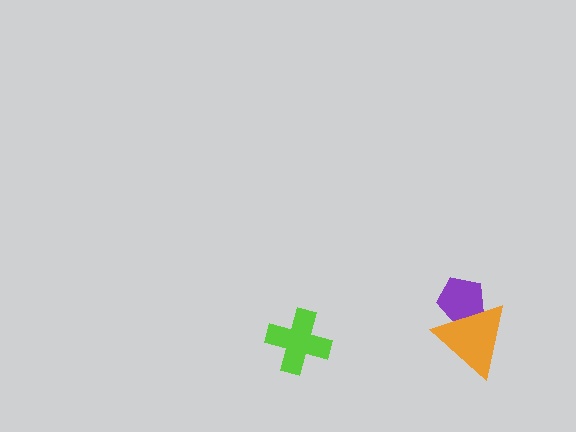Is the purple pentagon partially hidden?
Yes, it is partially covered by another shape.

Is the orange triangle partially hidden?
No, no other shape covers it.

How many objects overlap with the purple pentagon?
1 object overlaps with the purple pentagon.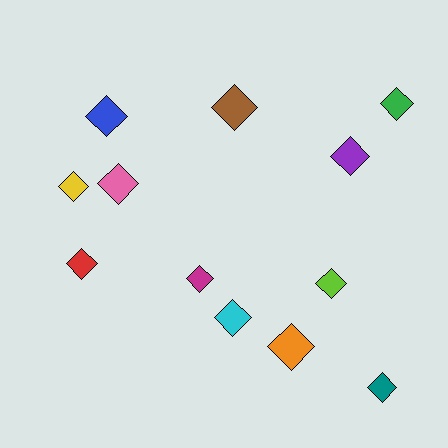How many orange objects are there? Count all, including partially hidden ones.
There is 1 orange object.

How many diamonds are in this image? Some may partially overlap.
There are 12 diamonds.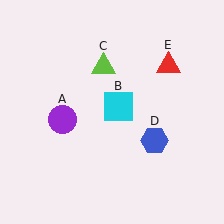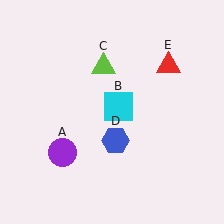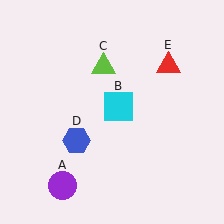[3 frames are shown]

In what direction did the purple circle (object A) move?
The purple circle (object A) moved down.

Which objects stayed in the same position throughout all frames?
Cyan square (object B) and lime triangle (object C) and red triangle (object E) remained stationary.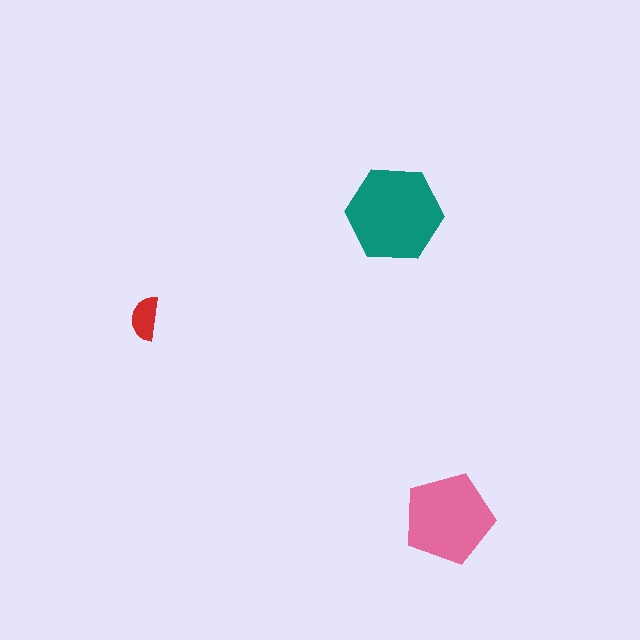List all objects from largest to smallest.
The teal hexagon, the pink pentagon, the red semicircle.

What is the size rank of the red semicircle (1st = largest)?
3rd.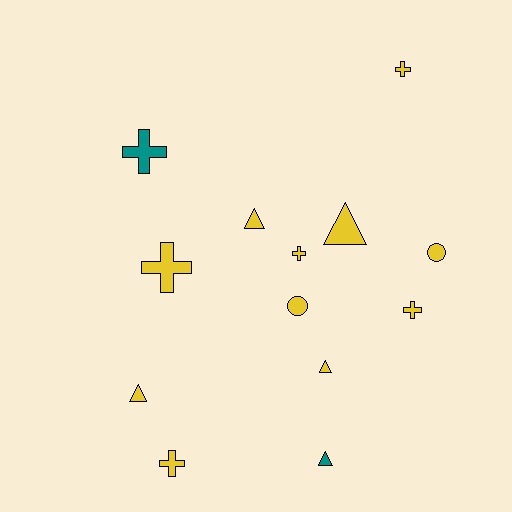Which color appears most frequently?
Yellow, with 11 objects.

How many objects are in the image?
There are 13 objects.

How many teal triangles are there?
There is 1 teal triangle.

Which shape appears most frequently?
Cross, with 6 objects.